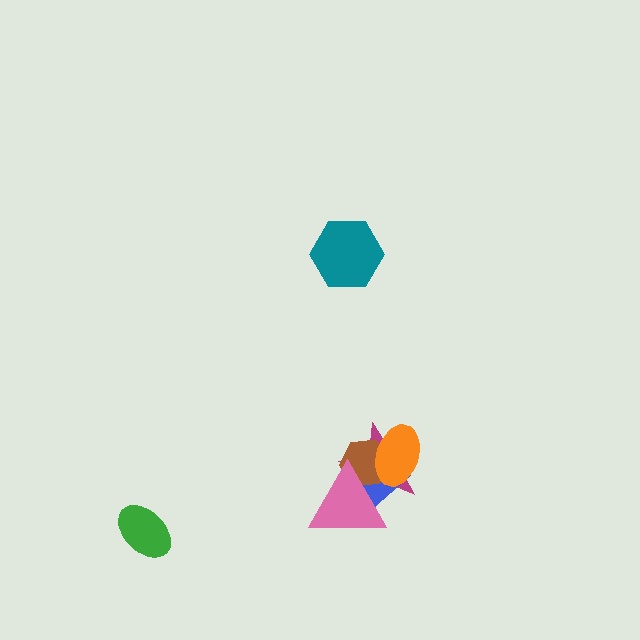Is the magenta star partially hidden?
Yes, it is partially covered by another shape.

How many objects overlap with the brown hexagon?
4 objects overlap with the brown hexagon.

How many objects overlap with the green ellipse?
0 objects overlap with the green ellipse.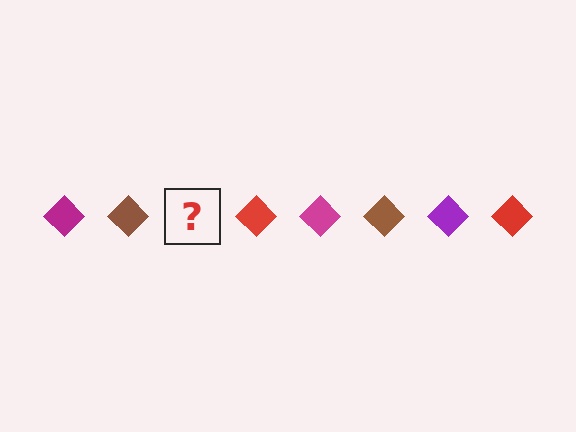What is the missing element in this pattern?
The missing element is a purple diamond.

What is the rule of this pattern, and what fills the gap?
The rule is that the pattern cycles through magenta, brown, purple, red diamonds. The gap should be filled with a purple diamond.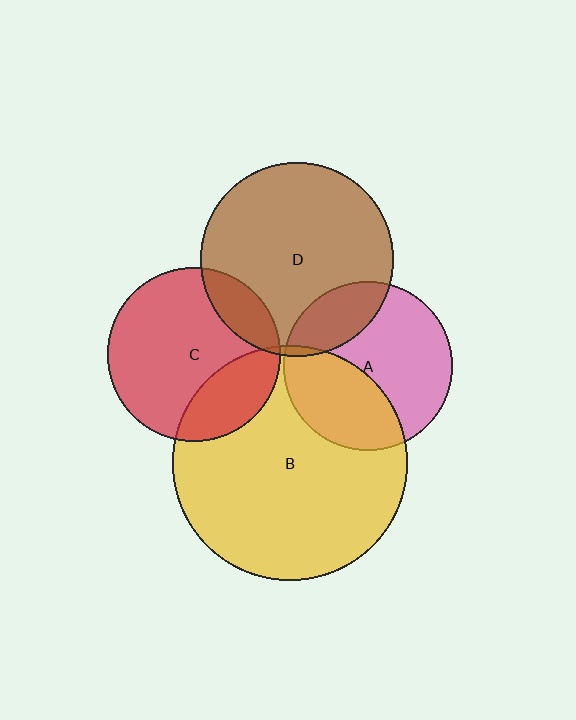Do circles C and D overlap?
Yes.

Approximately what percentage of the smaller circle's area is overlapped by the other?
Approximately 15%.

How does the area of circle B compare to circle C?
Approximately 1.8 times.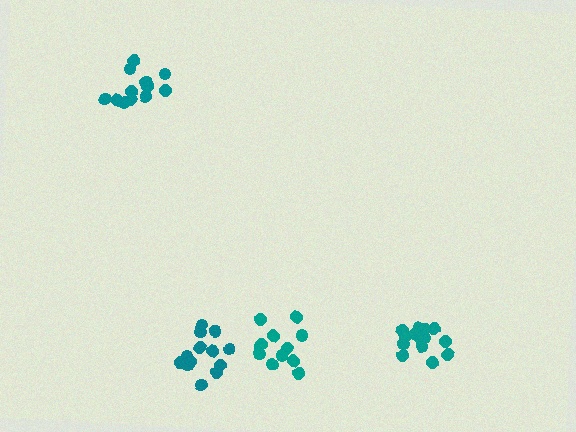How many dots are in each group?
Group 1: 13 dots, Group 2: 14 dots, Group 3: 13 dots, Group 4: 12 dots (52 total).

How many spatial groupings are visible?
There are 4 spatial groupings.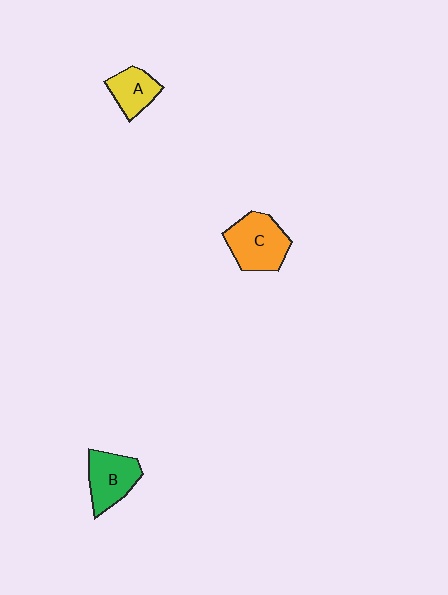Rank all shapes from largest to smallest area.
From largest to smallest: C (orange), B (green), A (yellow).